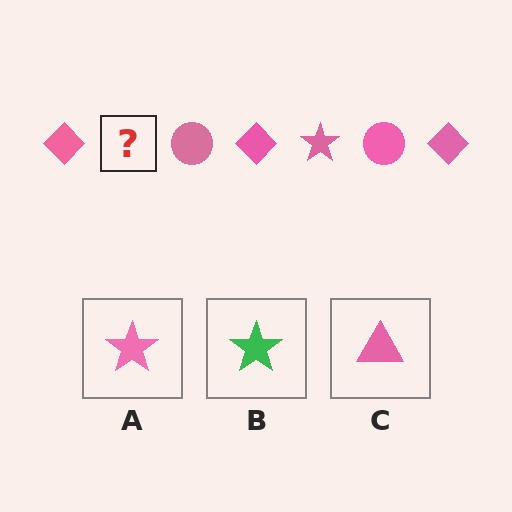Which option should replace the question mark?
Option A.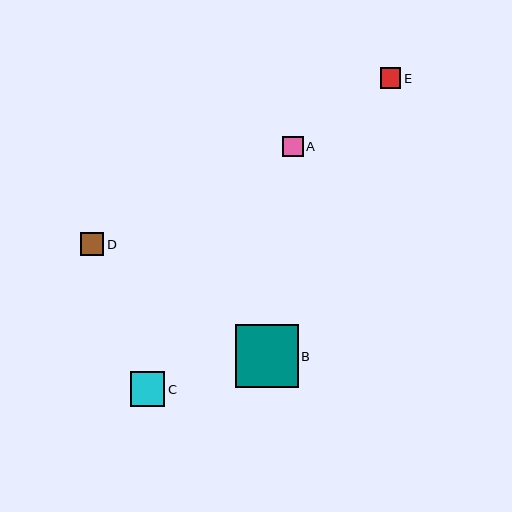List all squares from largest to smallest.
From largest to smallest: B, C, D, E, A.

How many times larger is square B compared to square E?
Square B is approximately 3.1 times the size of square E.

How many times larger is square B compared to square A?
Square B is approximately 3.1 times the size of square A.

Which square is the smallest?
Square A is the smallest with a size of approximately 20 pixels.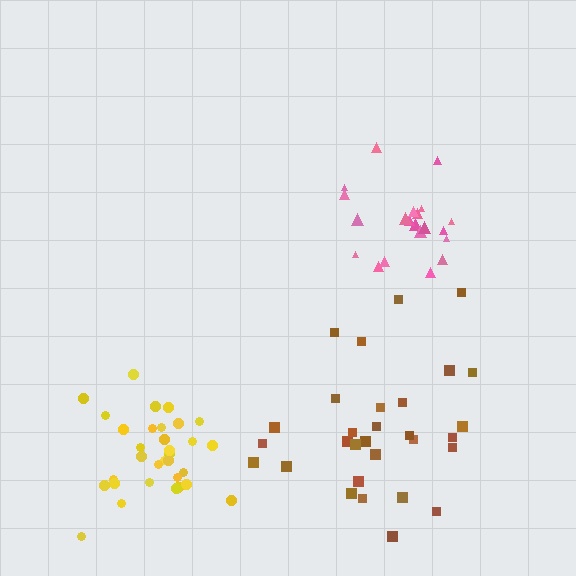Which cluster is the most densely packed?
Yellow.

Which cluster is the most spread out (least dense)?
Brown.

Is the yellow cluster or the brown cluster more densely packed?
Yellow.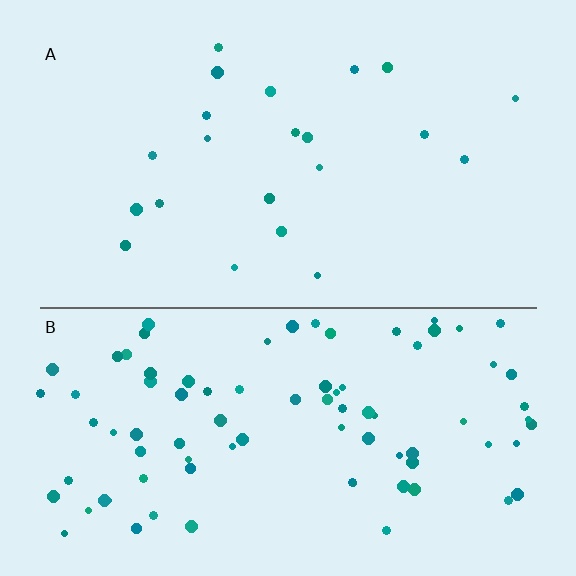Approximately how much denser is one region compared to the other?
Approximately 3.8× — region B over region A.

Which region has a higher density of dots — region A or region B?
B (the bottom).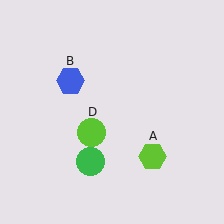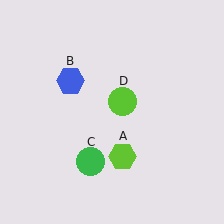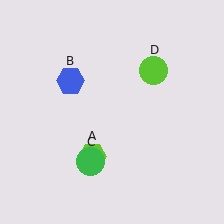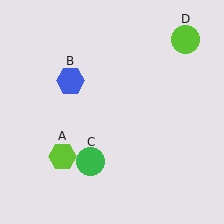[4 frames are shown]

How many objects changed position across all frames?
2 objects changed position: lime hexagon (object A), lime circle (object D).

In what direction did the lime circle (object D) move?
The lime circle (object D) moved up and to the right.